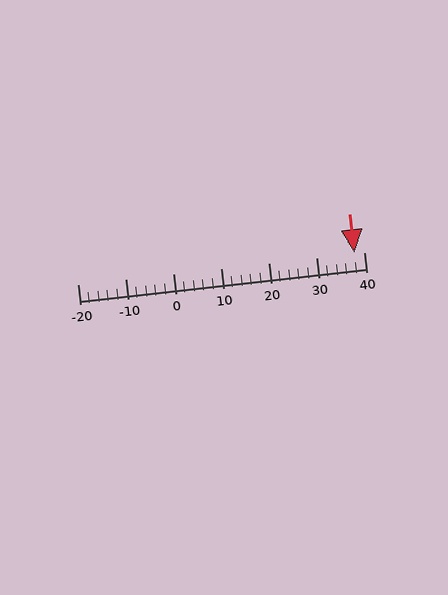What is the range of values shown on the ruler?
The ruler shows values from -20 to 40.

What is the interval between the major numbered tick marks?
The major tick marks are spaced 10 units apart.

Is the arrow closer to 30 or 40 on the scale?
The arrow is closer to 40.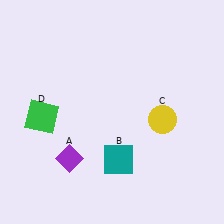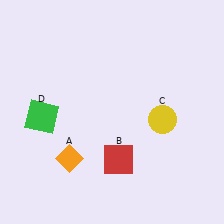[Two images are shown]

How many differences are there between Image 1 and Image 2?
There are 2 differences between the two images.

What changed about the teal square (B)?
In Image 1, B is teal. In Image 2, it changed to red.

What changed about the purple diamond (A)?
In Image 1, A is purple. In Image 2, it changed to orange.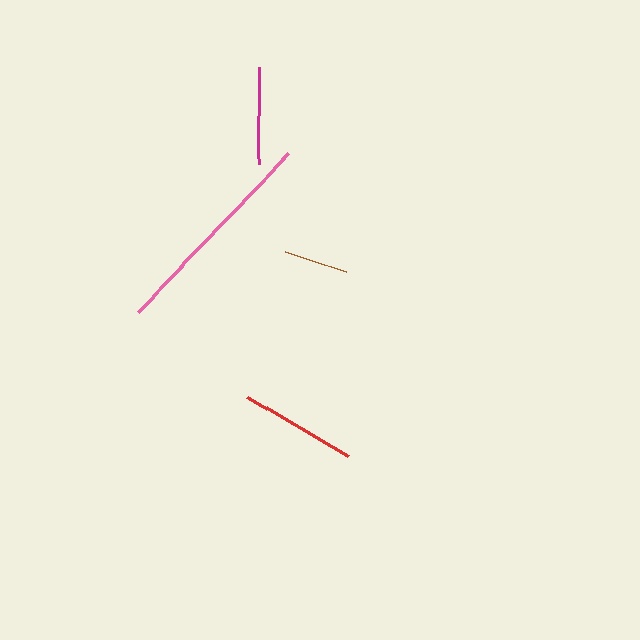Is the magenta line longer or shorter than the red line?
The red line is longer than the magenta line.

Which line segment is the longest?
The pink line is the longest at approximately 219 pixels.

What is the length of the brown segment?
The brown segment is approximately 64 pixels long.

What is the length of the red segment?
The red segment is approximately 118 pixels long.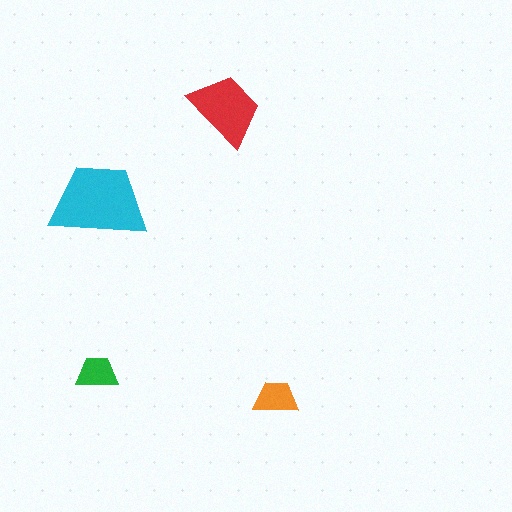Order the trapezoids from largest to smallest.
the cyan one, the red one, the orange one, the green one.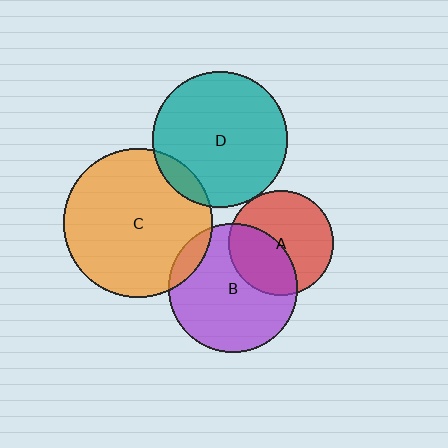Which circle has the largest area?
Circle C (orange).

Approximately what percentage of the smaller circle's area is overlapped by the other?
Approximately 40%.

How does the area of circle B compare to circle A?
Approximately 1.5 times.